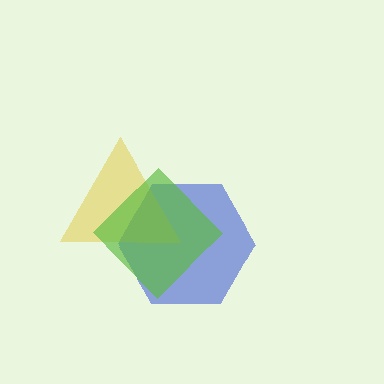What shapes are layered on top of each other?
The layered shapes are: a blue hexagon, a yellow triangle, a lime diamond.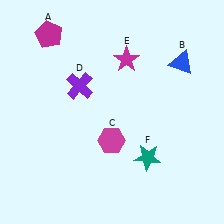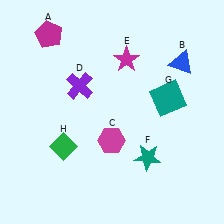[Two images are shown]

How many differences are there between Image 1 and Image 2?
There are 2 differences between the two images.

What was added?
A teal square (G), a green diamond (H) were added in Image 2.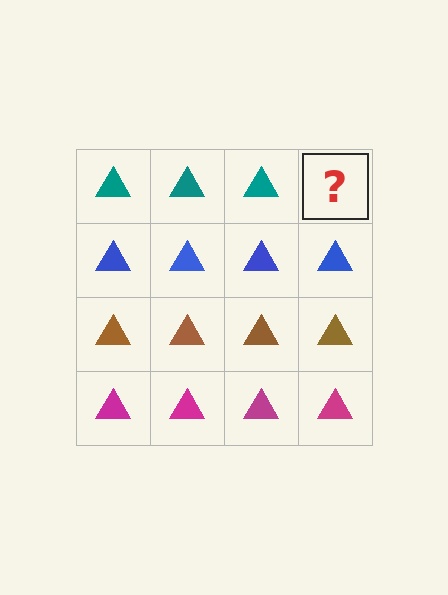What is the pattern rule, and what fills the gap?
The rule is that each row has a consistent color. The gap should be filled with a teal triangle.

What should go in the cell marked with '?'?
The missing cell should contain a teal triangle.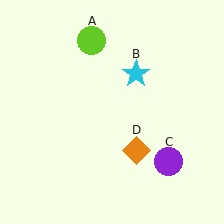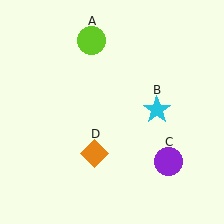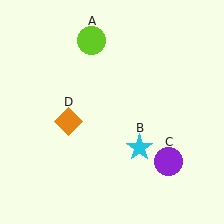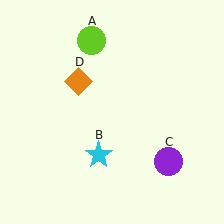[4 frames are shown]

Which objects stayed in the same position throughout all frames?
Lime circle (object A) and purple circle (object C) remained stationary.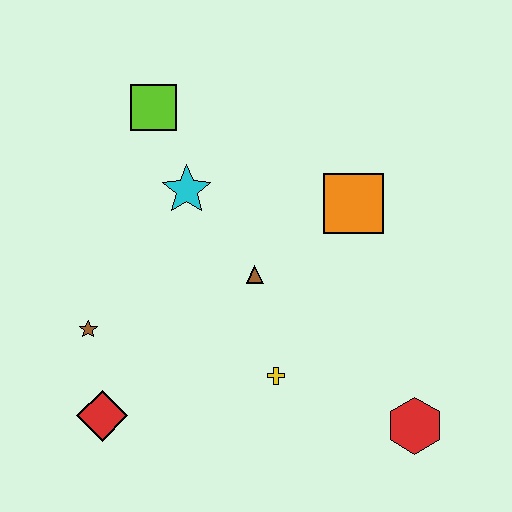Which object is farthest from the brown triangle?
The red hexagon is farthest from the brown triangle.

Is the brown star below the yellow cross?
No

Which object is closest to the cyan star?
The lime square is closest to the cyan star.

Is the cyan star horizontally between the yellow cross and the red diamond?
Yes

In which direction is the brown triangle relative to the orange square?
The brown triangle is to the left of the orange square.